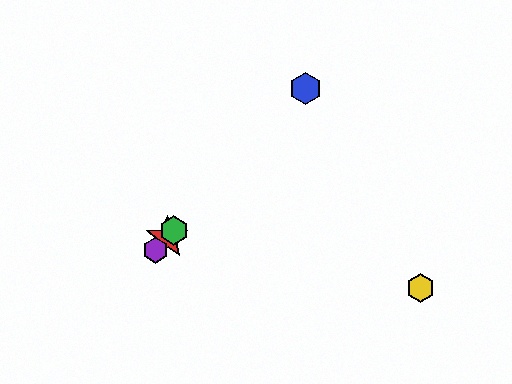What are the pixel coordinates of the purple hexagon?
The purple hexagon is at (155, 250).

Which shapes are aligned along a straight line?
The red star, the blue hexagon, the green hexagon, the purple hexagon are aligned along a straight line.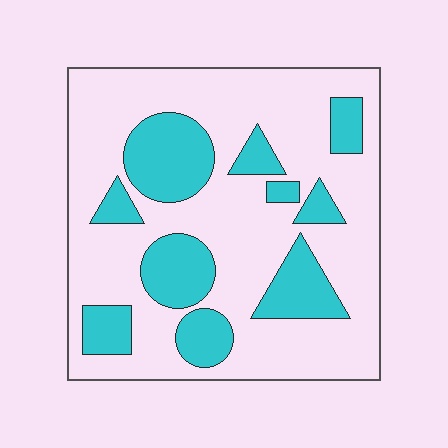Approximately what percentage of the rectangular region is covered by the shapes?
Approximately 30%.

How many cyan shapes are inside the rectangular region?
10.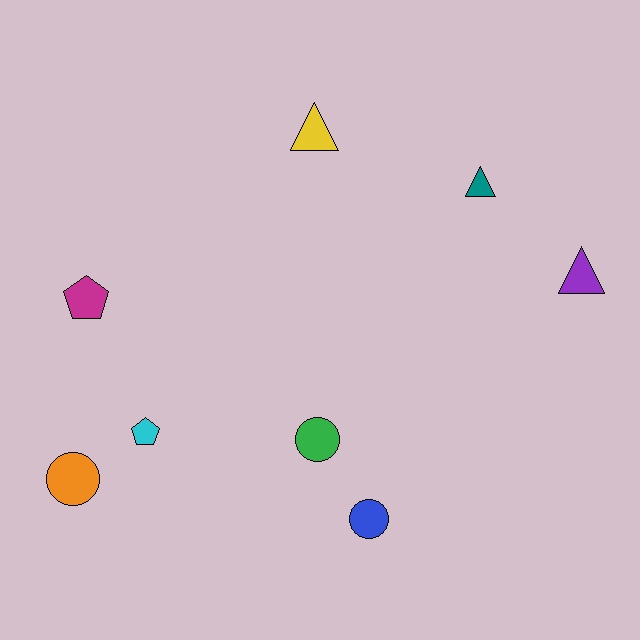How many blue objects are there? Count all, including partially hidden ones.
There is 1 blue object.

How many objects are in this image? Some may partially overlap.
There are 8 objects.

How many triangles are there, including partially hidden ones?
There are 3 triangles.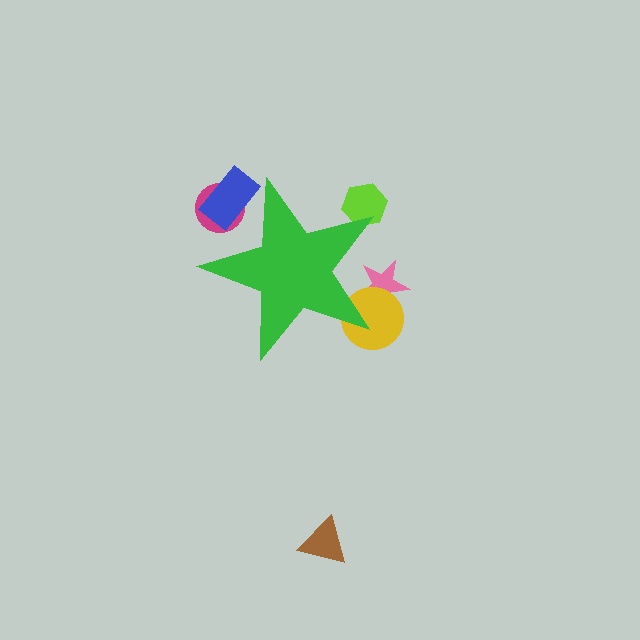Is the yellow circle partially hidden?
Yes, the yellow circle is partially hidden behind the green star.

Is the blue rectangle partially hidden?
Yes, the blue rectangle is partially hidden behind the green star.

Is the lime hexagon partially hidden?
Yes, the lime hexagon is partially hidden behind the green star.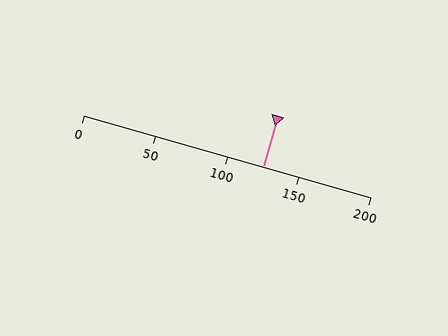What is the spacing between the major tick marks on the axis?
The major ticks are spaced 50 apart.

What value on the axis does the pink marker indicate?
The marker indicates approximately 125.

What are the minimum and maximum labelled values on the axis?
The axis runs from 0 to 200.